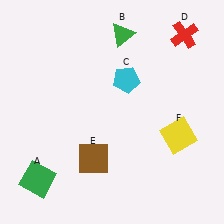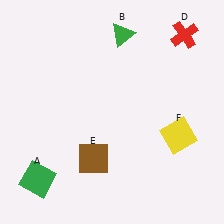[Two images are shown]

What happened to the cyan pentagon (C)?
The cyan pentagon (C) was removed in Image 2. It was in the top-right area of Image 1.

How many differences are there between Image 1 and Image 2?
There is 1 difference between the two images.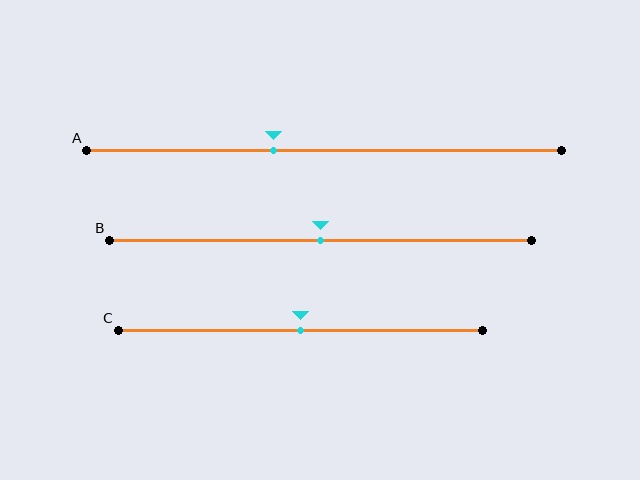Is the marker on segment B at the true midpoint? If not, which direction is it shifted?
Yes, the marker on segment B is at the true midpoint.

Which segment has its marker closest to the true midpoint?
Segment B has its marker closest to the true midpoint.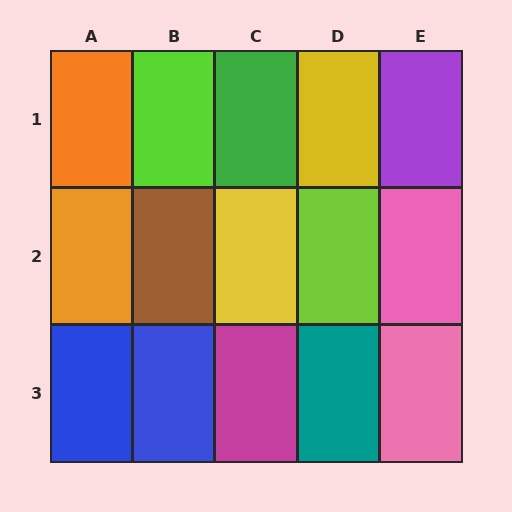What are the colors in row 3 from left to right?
Blue, blue, magenta, teal, pink.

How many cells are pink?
2 cells are pink.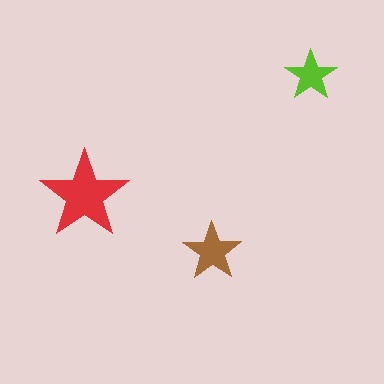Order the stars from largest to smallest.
the red one, the brown one, the lime one.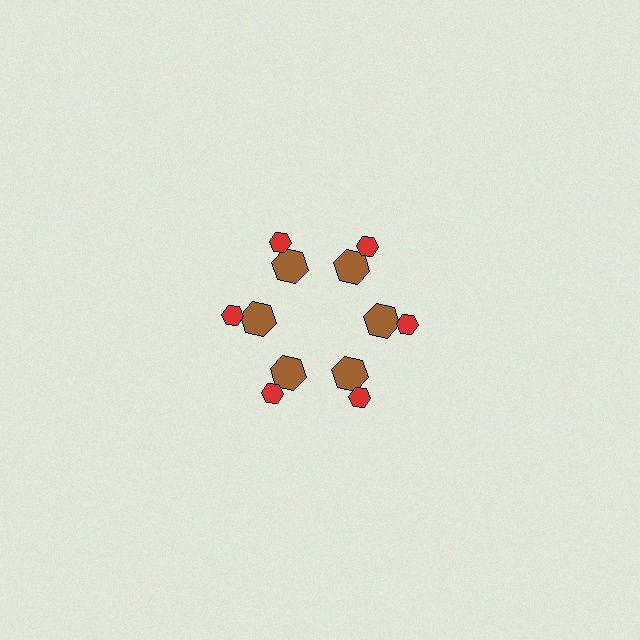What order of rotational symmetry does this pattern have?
This pattern has 6-fold rotational symmetry.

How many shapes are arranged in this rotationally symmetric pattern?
There are 12 shapes, arranged in 6 groups of 2.